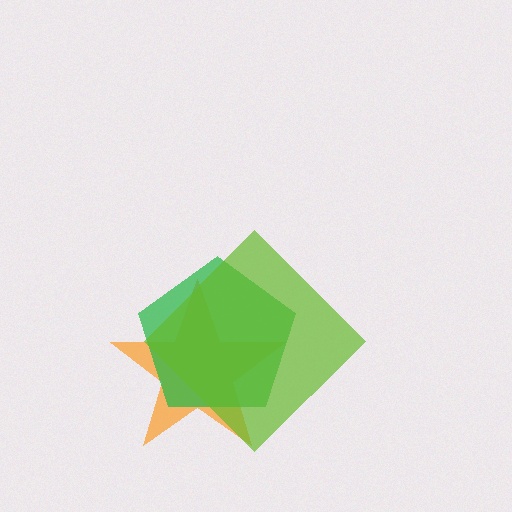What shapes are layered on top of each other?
The layered shapes are: an orange star, a green pentagon, a lime diamond.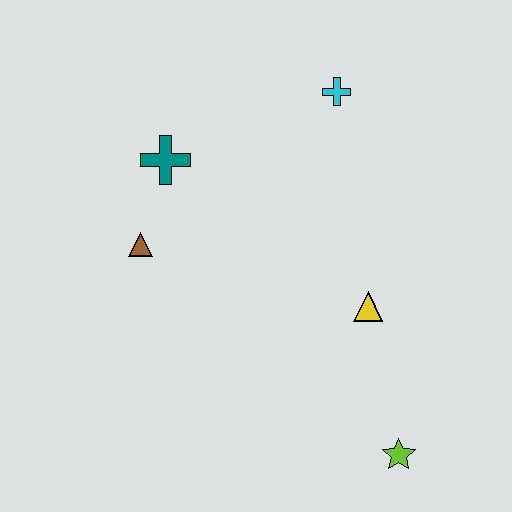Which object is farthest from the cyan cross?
The lime star is farthest from the cyan cross.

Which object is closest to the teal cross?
The brown triangle is closest to the teal cross.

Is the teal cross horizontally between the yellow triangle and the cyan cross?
No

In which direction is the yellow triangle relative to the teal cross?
The yellow triangle is to the right of the teal cross.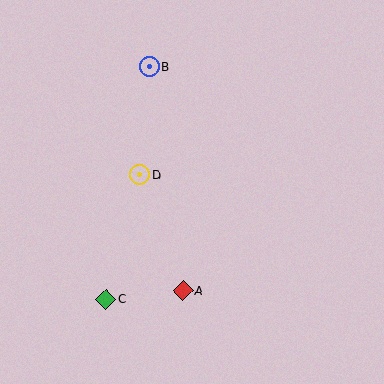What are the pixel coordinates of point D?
Point D is at (140, 175).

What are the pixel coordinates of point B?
Point B is at (149, 67).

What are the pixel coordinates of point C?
Point C is at (106, 299).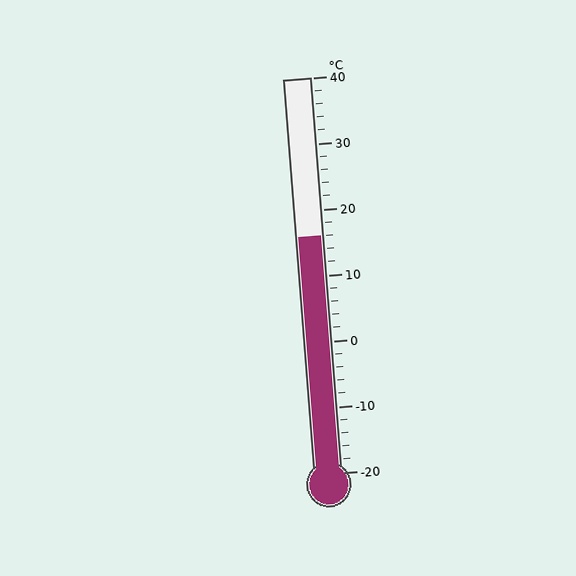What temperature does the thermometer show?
The thermometer shows approximately 16°C.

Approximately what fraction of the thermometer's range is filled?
The thermometer is filled to approximately 60% of its range.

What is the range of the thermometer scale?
The thermometer scale ranges from -20°C to 40°C.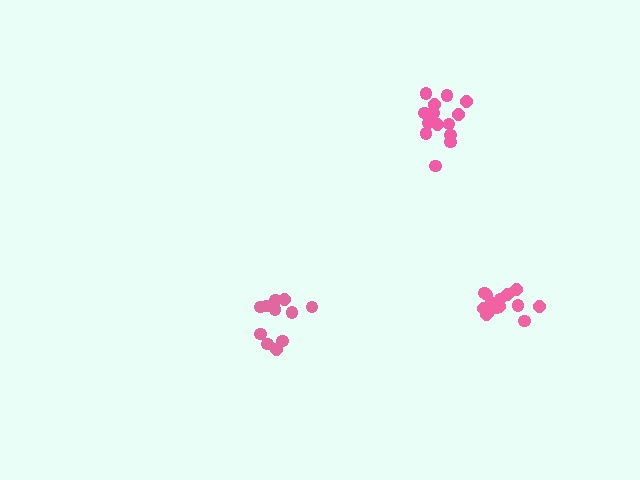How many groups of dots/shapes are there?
There are 3 groups.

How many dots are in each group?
Group 1: 11 dots, Group 2: 15 dots, Group 3: 14 dots (40 total).